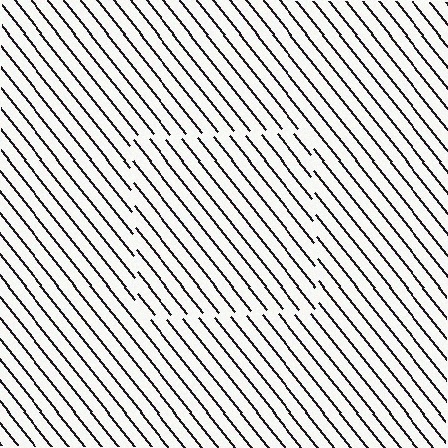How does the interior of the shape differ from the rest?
The interior of the shape contains the same grating, shifted by half a period — the contour is defined by the phase discontinuity where line-ends from the inner and outer gratings abut.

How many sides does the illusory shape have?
4 sides — the line-ends trace a square.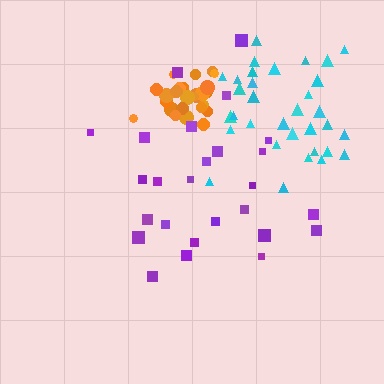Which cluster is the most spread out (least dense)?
Purple.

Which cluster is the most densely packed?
Orange.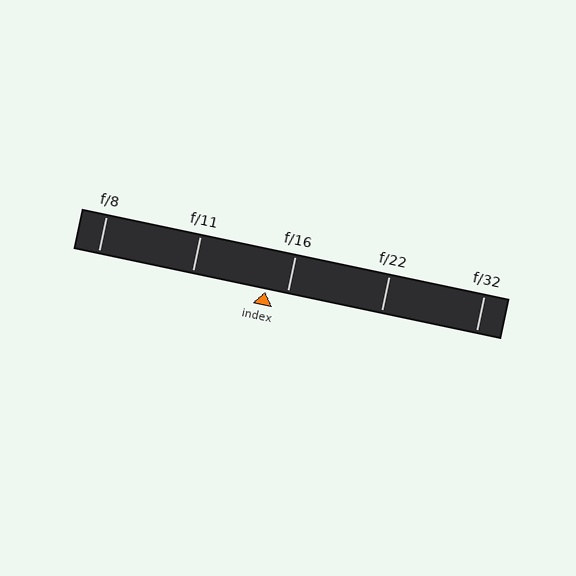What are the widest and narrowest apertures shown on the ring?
The widest aperture shown is f/8 and the narrowest is f/32.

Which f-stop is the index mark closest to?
The index mark is closest to f/16.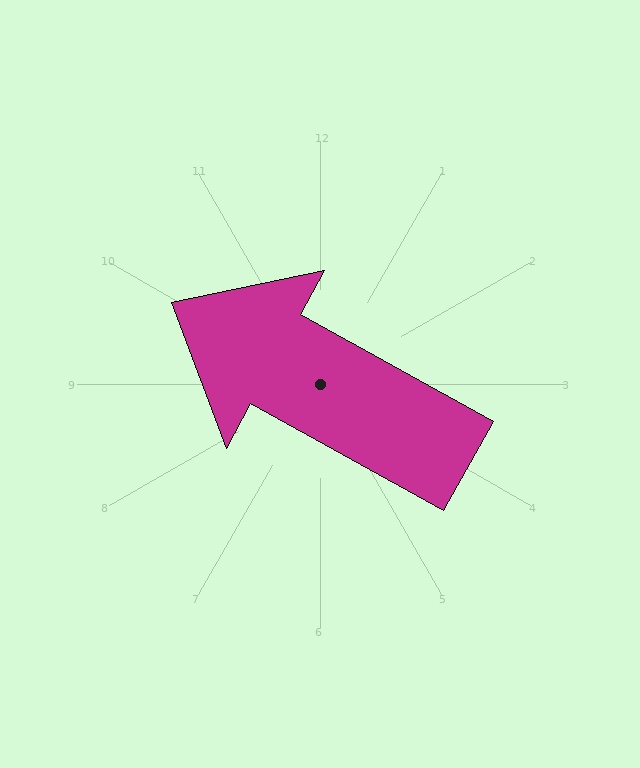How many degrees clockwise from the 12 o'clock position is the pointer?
Approximately 299 degrees.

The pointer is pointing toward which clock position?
Roughly 10 o'clock.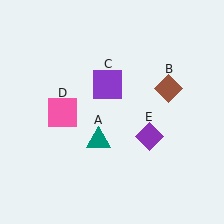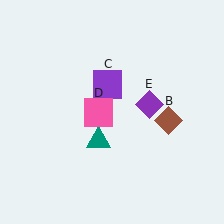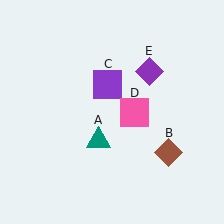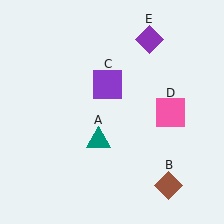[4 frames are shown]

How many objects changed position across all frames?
3 objects changed position: brown diamond (object B), pink square (object D), purple diamond (object E).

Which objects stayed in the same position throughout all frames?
Teal triangle (object A) and purple square (object C) remained stationary.